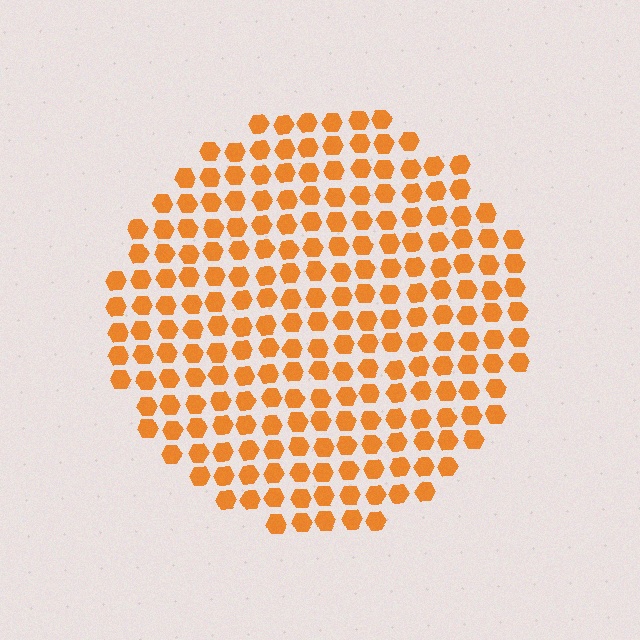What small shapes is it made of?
It is made of small hexagons.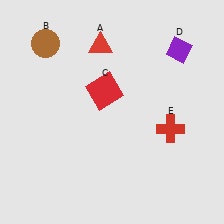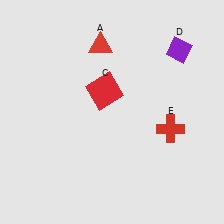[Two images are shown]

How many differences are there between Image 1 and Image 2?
There is 1 difference between the two images.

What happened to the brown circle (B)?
The brown circle (B) was removed in Image 2. It was in the top-left area of Image 1.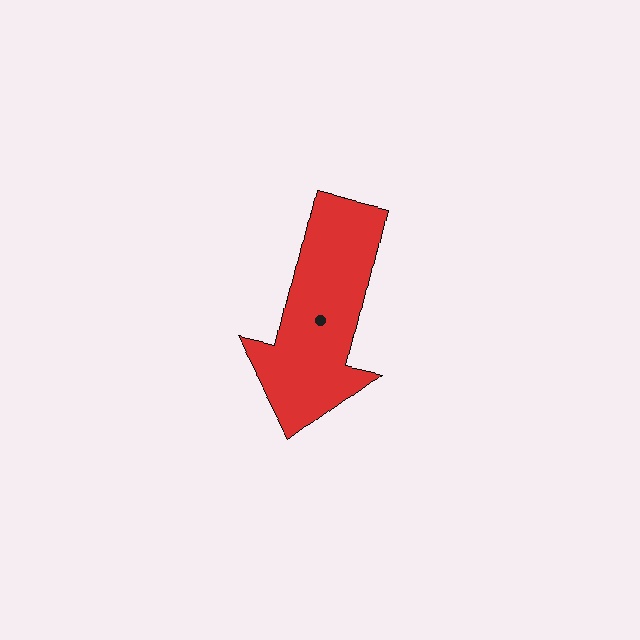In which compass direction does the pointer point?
South.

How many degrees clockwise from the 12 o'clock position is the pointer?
Approximately 193 degrees.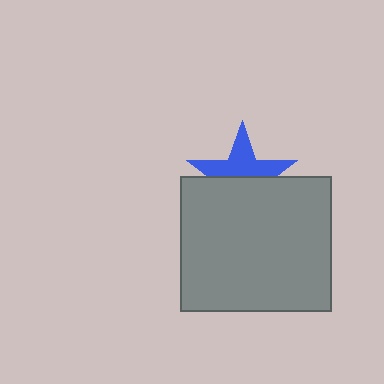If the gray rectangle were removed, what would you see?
You would see the complete blue star.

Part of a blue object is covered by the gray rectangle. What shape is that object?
It is a star.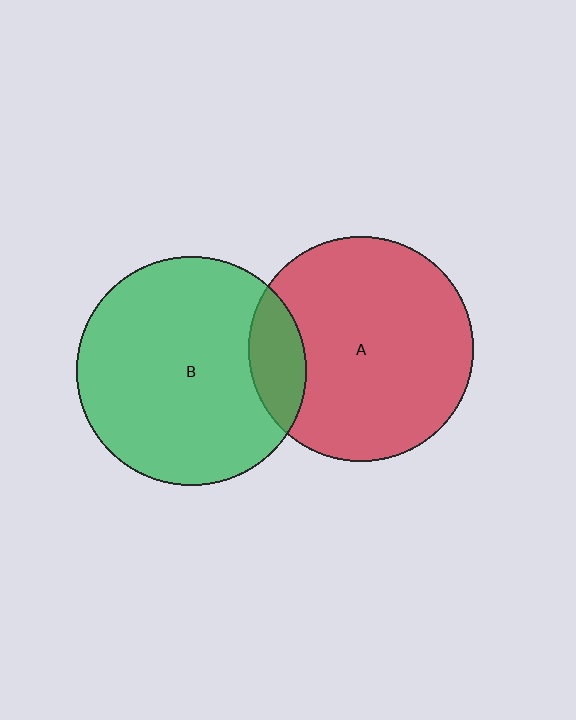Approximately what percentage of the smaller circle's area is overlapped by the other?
Approximately 15%.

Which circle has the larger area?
Circle B (green).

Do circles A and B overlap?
Yes.